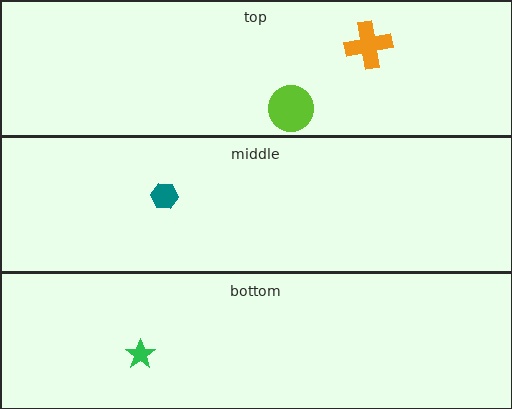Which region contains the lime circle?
The top region.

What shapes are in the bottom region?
The green star.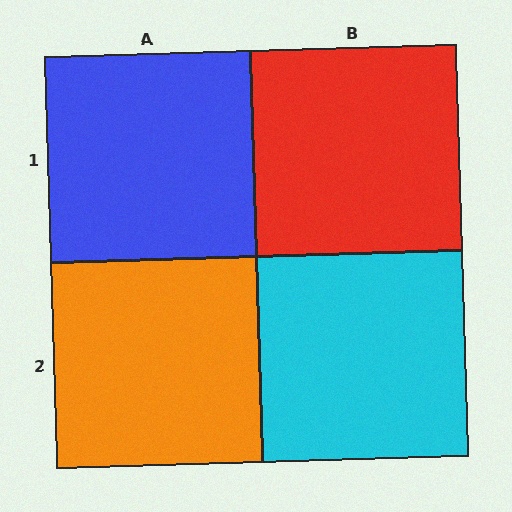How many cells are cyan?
1 cell is cyan.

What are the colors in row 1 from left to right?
Blue, red.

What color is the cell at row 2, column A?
Orange.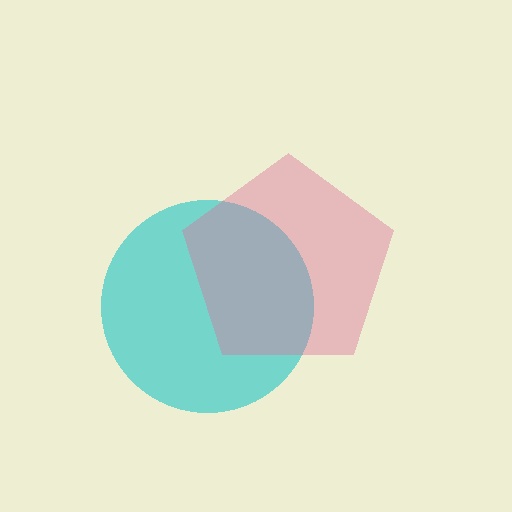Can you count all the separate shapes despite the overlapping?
Yes, there are 2 separate shapes.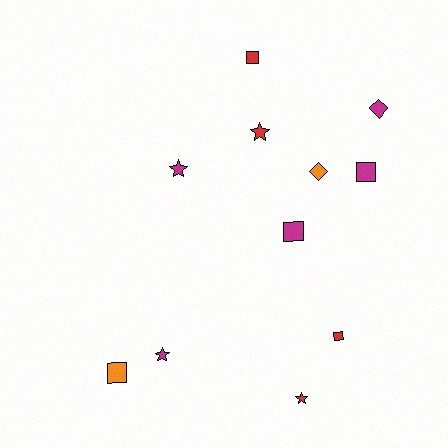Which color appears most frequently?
Magenta, with 5 objects.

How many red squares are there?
There are 2 red squares.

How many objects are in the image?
There are 11 objects.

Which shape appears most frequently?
Square, with 5 objects.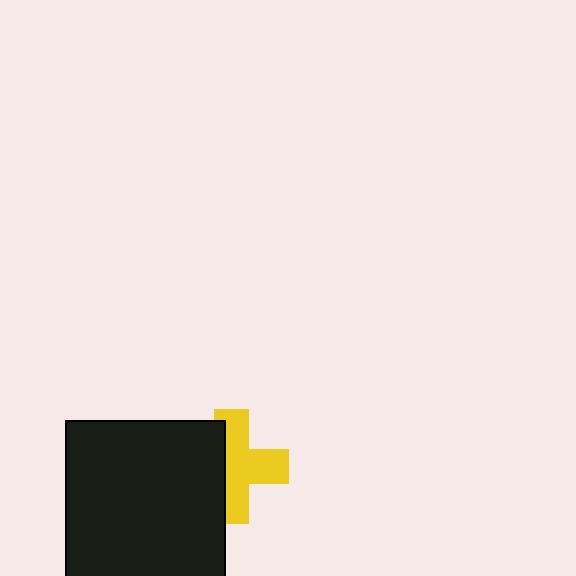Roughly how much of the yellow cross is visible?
About half of it is visible (roughly 62%).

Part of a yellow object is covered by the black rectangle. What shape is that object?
It is a cross.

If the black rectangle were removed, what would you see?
You would see the complete yellow cross.